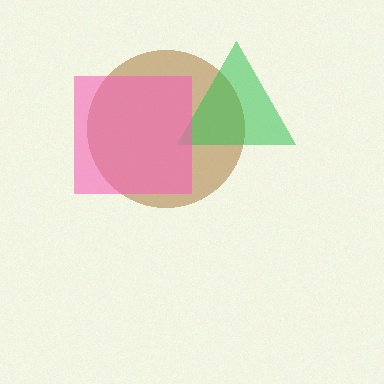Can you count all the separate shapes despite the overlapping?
Yes, there are 3 separate shapes.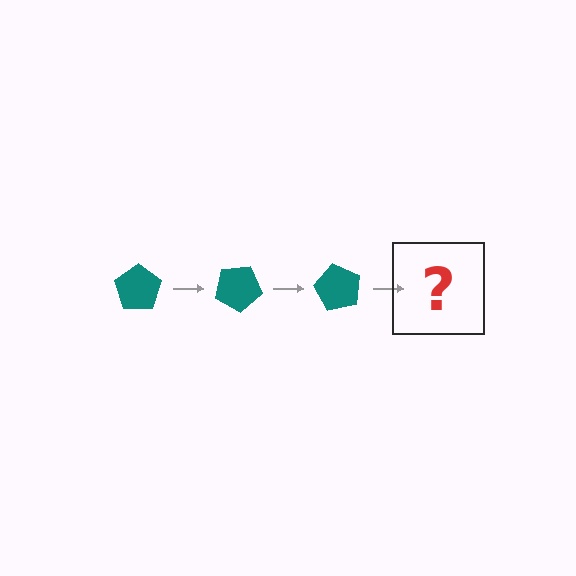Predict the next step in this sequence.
The next step is a teal pentagon rotated 90 degrees.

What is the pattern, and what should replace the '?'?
The pattern is that the pentagon rotates 30 degrees each step. The '?' should be a teal pentagon rotated 90 degrees.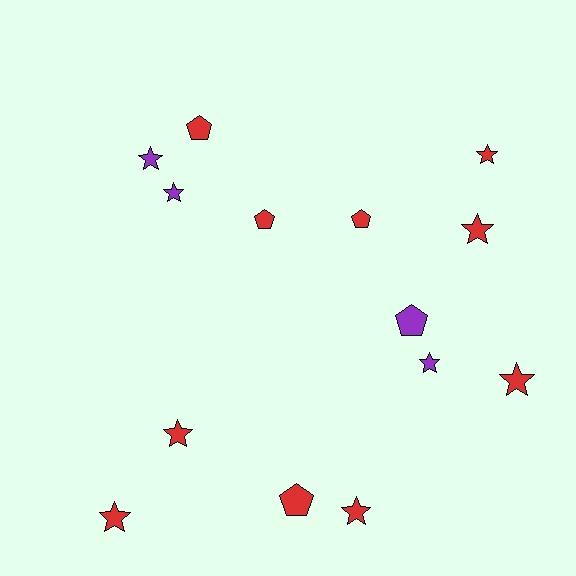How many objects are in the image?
There are 14 objects.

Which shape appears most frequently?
Star, with 9 objects.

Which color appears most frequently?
Red, with 10 objects.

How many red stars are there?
There are 6 red stars.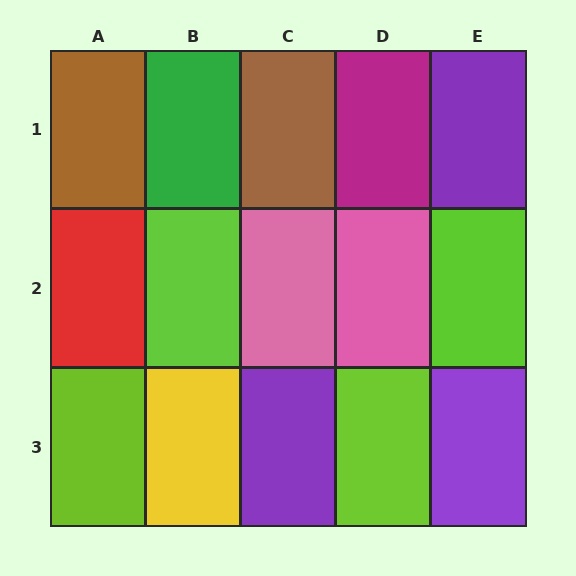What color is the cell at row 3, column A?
Lime.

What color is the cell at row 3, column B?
Yellow.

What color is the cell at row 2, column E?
Lime.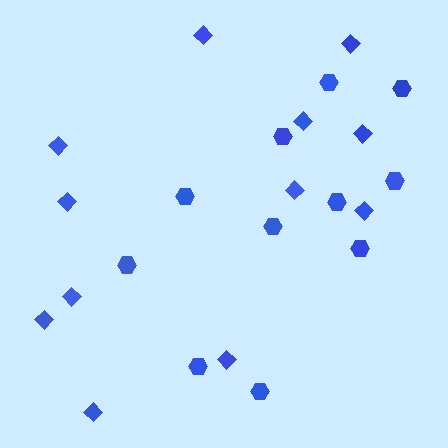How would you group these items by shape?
There are 2 groups: one group of hexagons (11) and one group of diamonds (12).